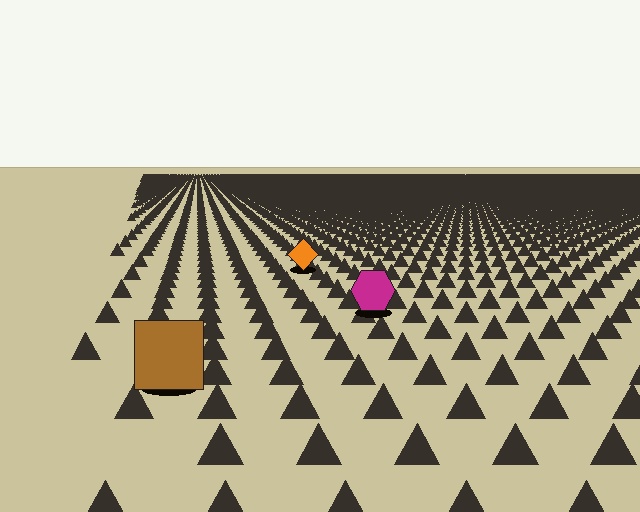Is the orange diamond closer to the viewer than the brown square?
No. The brown square is closer — you can tell from the texture gradient: the ground texture is coarser near it.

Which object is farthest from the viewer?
The orange diamond is farthest from the viewer. It appears smaller and the ground texture around it is denser.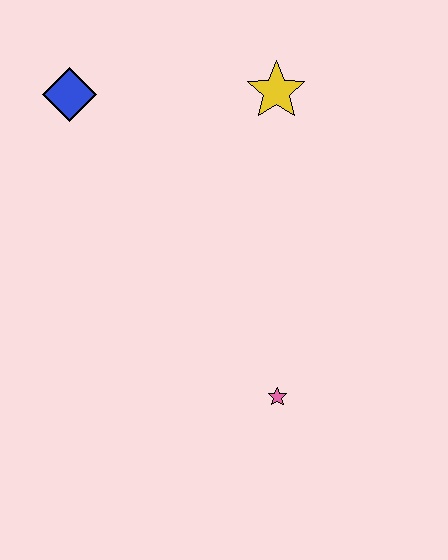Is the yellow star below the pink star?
No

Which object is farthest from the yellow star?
The pink star is farthest from the yellow star.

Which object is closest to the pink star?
The yellow star is closest to the pink star.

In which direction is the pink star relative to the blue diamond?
The pink star is below the blue diamond.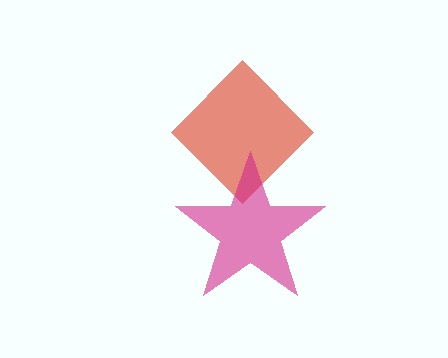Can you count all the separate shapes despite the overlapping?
Yes, there are 2 separate shapes.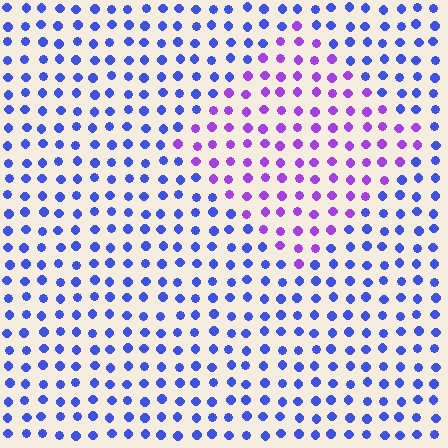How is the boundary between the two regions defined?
The boundary is defined purely by a slight shift in hue (about 46 degrees). Spacing, size, and orientation are identical on both sides.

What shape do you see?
I see a diamond.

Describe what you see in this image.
The image is filled with small blue elements in a uniform arrangement. A diamond-shaped region is visible where the elements are tinted to a slightly different hue, forming a subtle color boundary.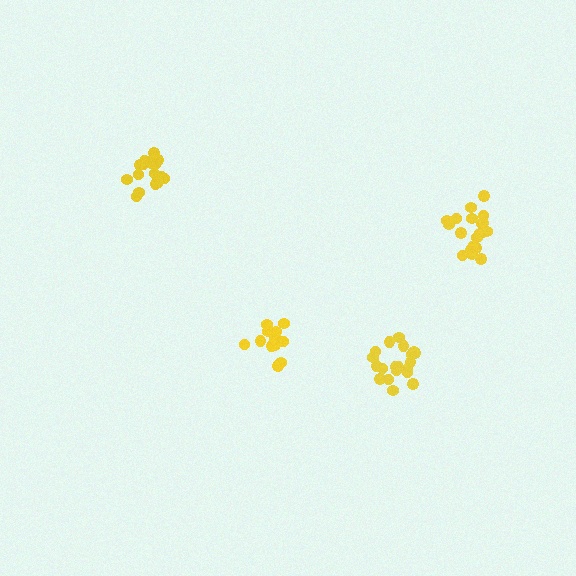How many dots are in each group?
Group 1: 20 dots, Group 2: 20 dots, Group 3: 19 dots, Group 4: 14 dots (73 total).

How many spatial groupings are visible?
There are 4 spatial groupings.